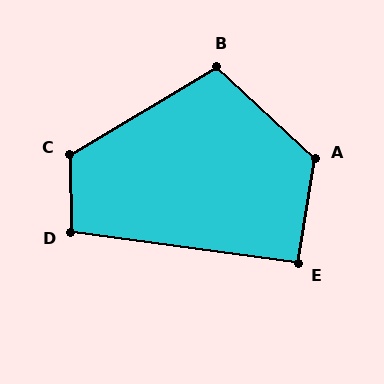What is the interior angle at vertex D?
Approximately 99 degrees (obtuse).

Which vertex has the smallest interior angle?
E, at approximately 92 degrees.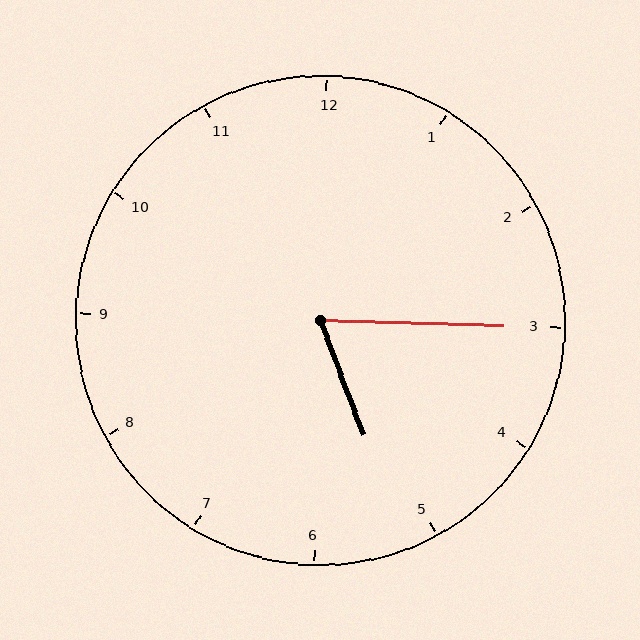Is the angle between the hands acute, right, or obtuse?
It is acute.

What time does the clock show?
5:15.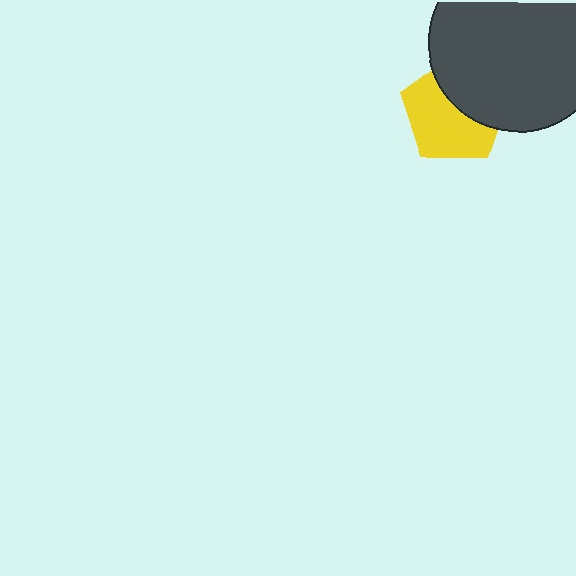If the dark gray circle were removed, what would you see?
You would see the complete yellow pentagon.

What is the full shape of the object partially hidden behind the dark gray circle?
The partially hidden object is a yellow pentagon.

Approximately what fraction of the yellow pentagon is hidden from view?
Roughly 40% of the yellow pentagon is hidden behind the dark gray circle.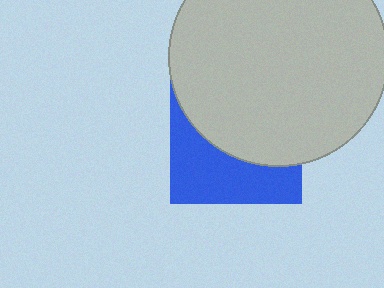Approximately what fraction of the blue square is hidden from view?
Roughly 58% of the blue square is hidden behind the light gray circle.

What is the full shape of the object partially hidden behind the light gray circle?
The partially hidden object is a blue square.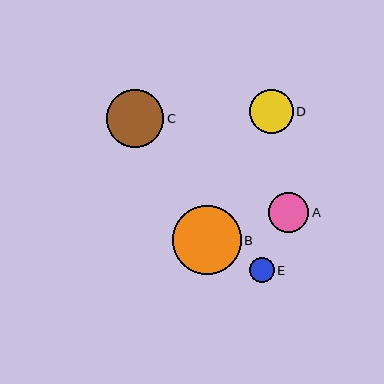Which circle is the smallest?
Circle E is the smallest with a size of approximately 25 pixels.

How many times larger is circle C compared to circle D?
Circle C is approximately 1.3 times the size of circle D.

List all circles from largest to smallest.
From largest to smallest: B, C, D, A, E.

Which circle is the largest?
Circle B is the largest with a size of approximately 69 pixels.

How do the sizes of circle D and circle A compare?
Circle D and circle A are approximately the same size.